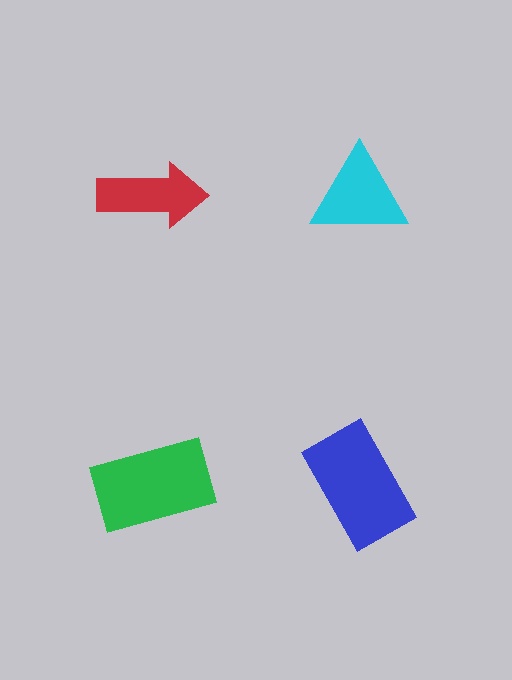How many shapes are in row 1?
2 shapes.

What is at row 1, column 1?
A red arrow.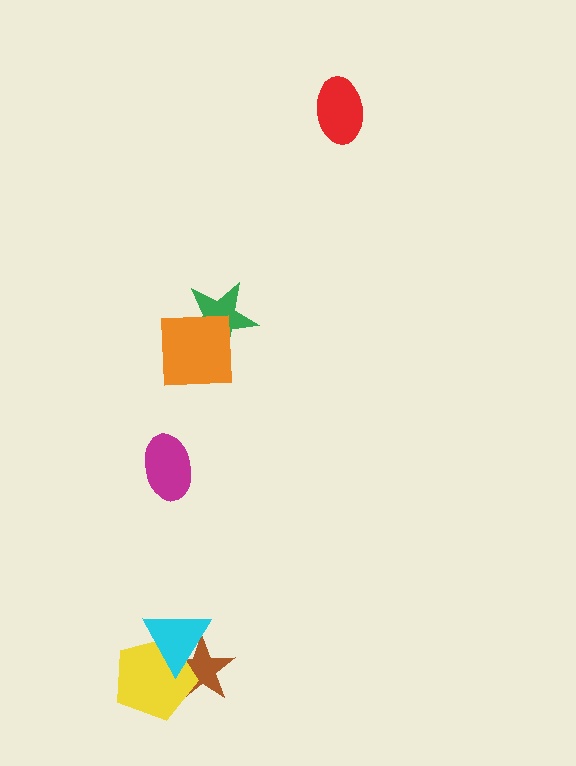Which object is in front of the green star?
The orange square is in front of the green star.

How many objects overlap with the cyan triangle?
2 objects overlap with the cyan triangle.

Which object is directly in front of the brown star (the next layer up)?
The yellow pentagon is directly in front of the brown star.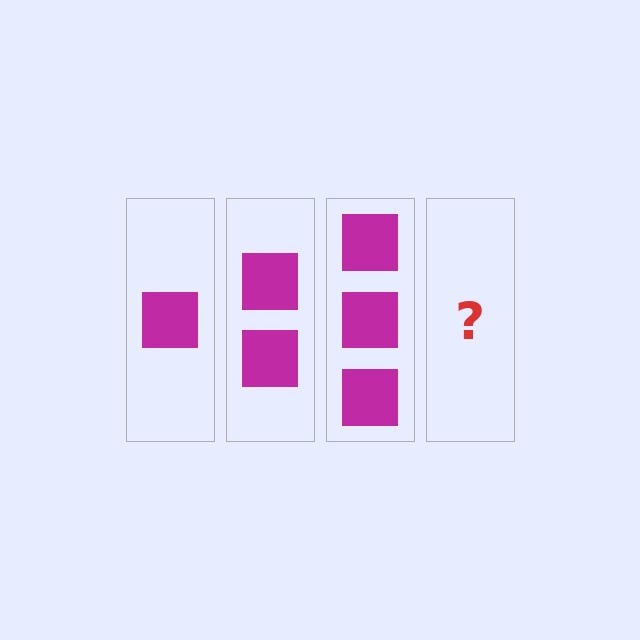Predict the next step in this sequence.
The next step is 4 squares.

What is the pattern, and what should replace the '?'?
The pattern is that each step adds one more square. The '?' should be 4 squares.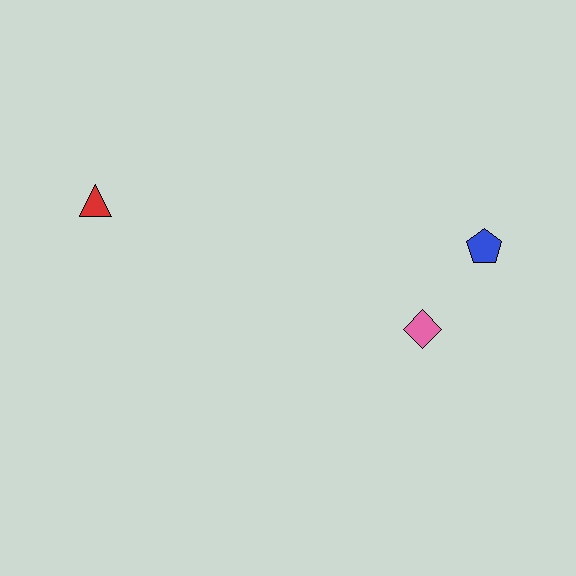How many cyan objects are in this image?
There are no cyan objects.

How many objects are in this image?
There are 3 objects.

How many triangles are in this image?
There is 1 triangle.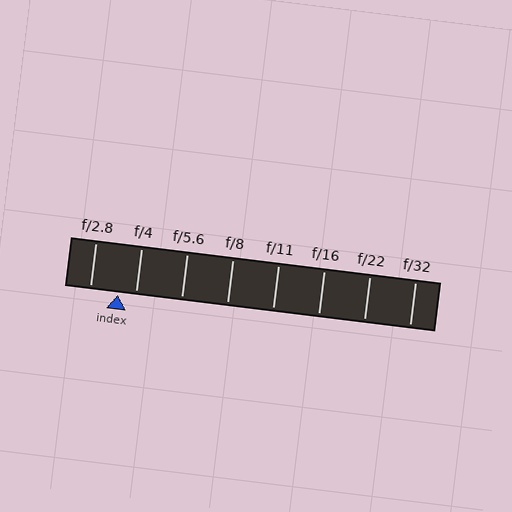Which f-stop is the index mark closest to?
The index mark is closest to f/4.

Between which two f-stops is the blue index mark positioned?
The index mark is between f/2.8 and f/4.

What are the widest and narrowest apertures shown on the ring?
The widest aperture shown is f/2.8 and the narrowest is f/32.